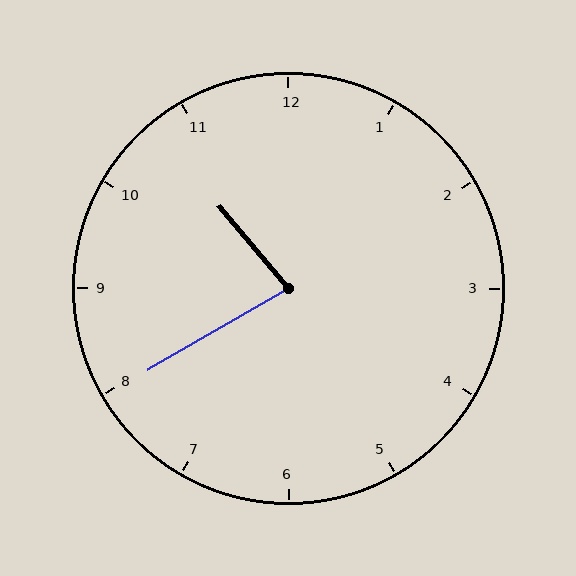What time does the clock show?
10:40.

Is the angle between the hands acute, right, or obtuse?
It is acute.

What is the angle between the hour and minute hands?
Approximately 80 degrees.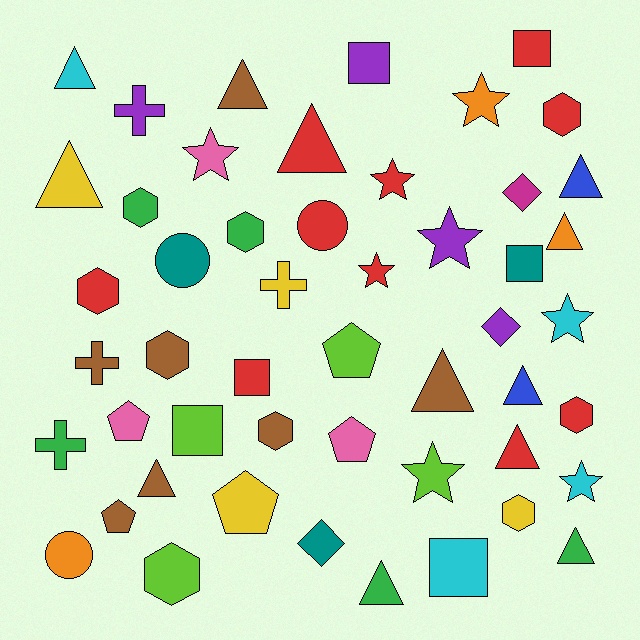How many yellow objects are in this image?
There are 4 yellow objects.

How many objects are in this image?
There are 50 objects.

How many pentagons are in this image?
There are 5 pentagons.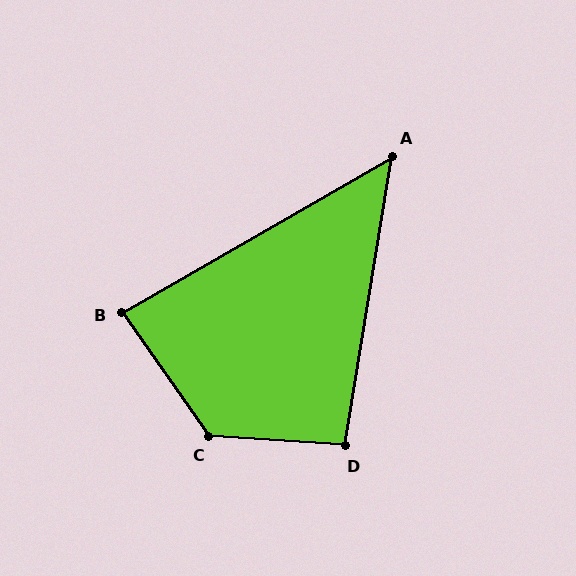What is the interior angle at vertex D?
Approximately 95 degrees (obtuse).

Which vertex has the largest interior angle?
C, at approximately 129 degrees.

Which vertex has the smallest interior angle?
A, at approximately 51 degrees.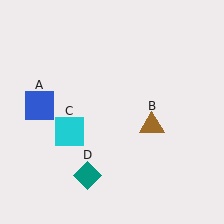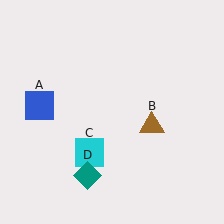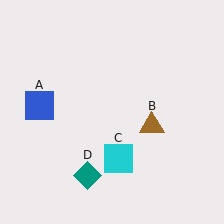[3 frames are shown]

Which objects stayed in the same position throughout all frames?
Blue square (object A) and brown triangle (object B) and teal diamond (object D) remained stationary.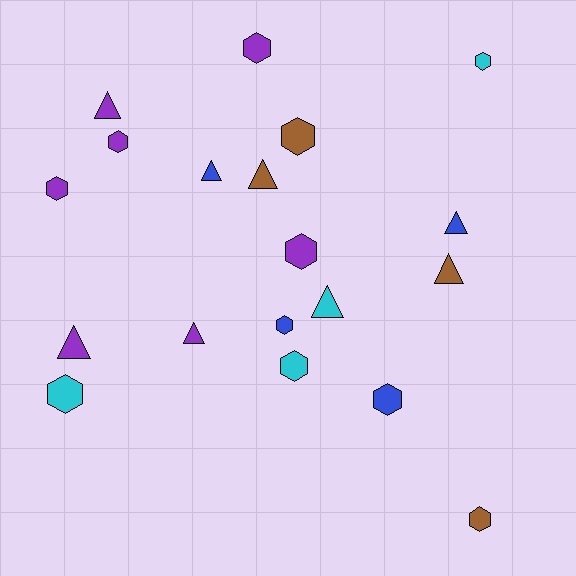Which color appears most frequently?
Purple, with 7 objects.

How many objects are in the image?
There are 19 objects.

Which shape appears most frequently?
Hexagon, with 11 objects.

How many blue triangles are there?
There are 2 blue triangles.